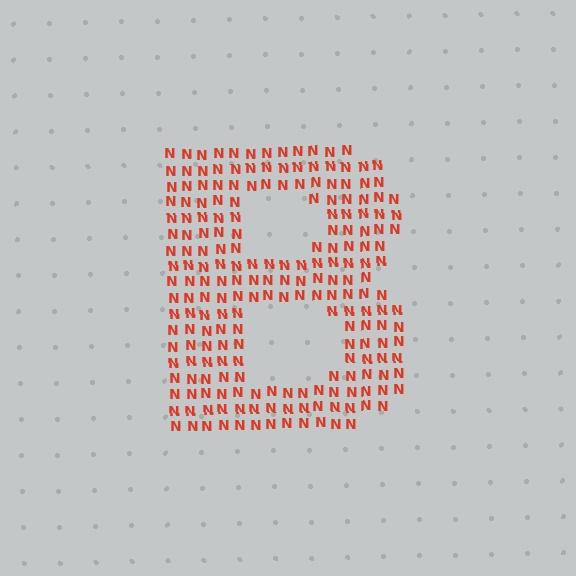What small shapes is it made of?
It is made of small letter N's.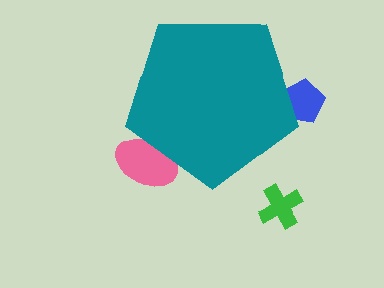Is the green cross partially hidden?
No, the green cross is fully visible.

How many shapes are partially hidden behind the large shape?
2 shapes are partially hidden.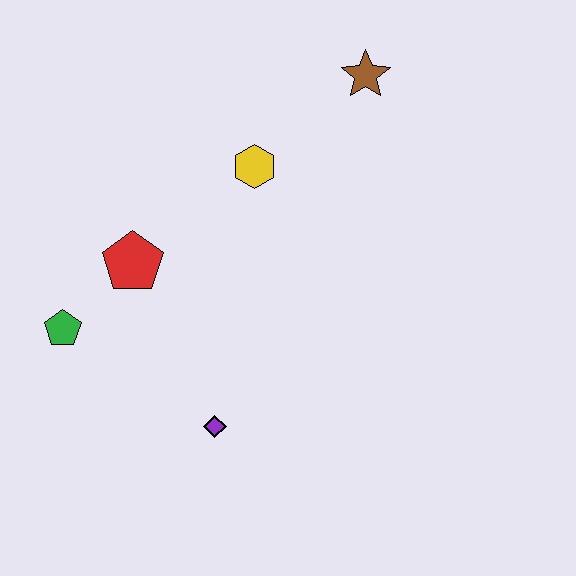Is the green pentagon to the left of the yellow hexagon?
Yes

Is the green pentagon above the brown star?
No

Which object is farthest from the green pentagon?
The brown star is farthest from the green pentagon.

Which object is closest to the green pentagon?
The red pentagon is closest to the green pentagon.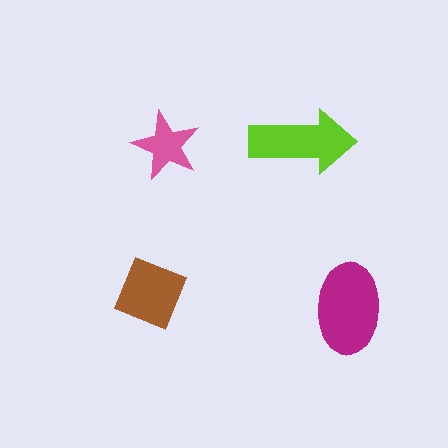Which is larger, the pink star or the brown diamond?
The brown diamond.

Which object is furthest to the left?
The brown diamond is leftmost.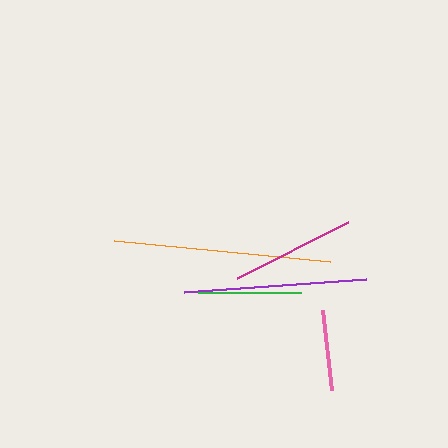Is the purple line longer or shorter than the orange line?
The orange line is longer than the purple line.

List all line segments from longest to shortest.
From longest to shortest: orange, purple, magenta, green, pink.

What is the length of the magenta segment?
The magenta segment is approximately 125 pixels long.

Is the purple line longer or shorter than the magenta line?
The purple line is longer than the magenta line.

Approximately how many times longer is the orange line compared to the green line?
The orange line is approximately 2.1 times the length of the green line.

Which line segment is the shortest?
The pink line is the shortest at approximately 81 pixels.